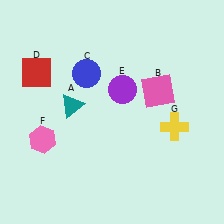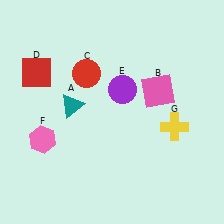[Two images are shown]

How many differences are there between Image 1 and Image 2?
There is 1 difference between the two images.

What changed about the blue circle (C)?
In Image 1, C is blue. In Image 2, it changed to red.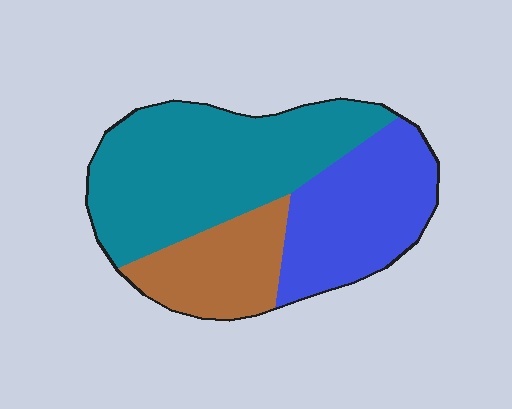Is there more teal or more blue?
Teal.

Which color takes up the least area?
Brown, at roughly 20%.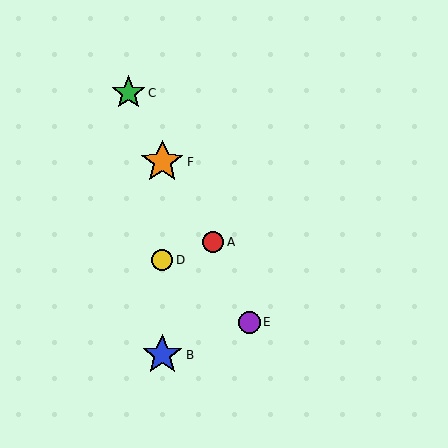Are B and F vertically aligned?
Yes, both are at x≈162.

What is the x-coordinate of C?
Object C is at x≈128.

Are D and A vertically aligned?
No, D is at x≈162 and A is at x≈213.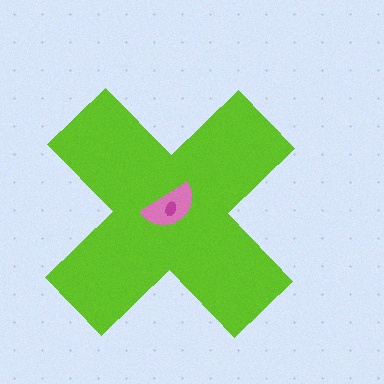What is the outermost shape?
The lime cross.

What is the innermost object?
The magenta ellipse.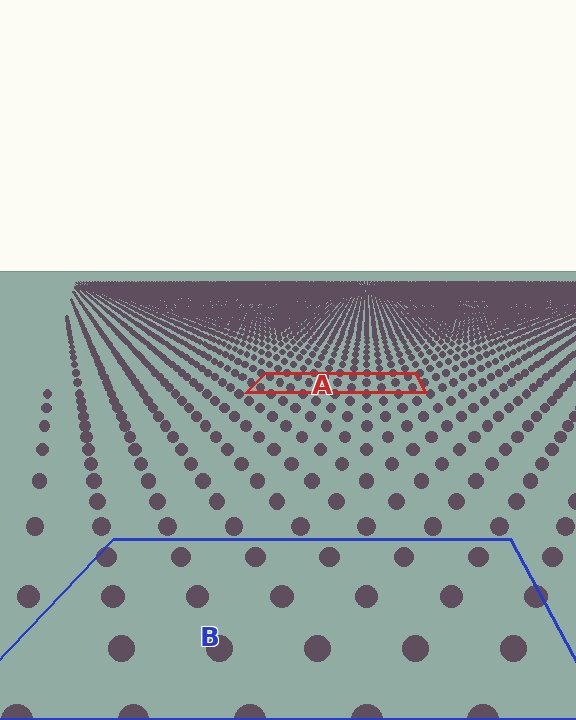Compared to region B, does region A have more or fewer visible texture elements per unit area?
Region A has more texture elements per unit area — they are packed more densely because it is farther away.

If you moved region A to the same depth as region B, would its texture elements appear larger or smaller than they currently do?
They would appear larger. At a closer depth, the same texture elements are projected at a bigger on-screen size.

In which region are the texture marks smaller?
The texture marks are smaller in region A, because it is farther away.